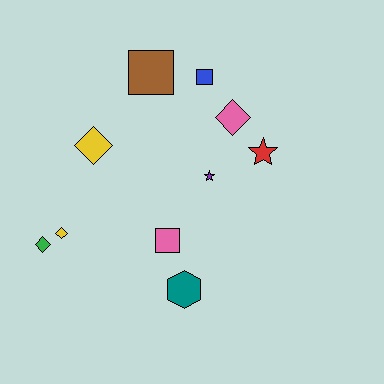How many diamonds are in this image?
There are 4 diamonds.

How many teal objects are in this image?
There is 1 teal object.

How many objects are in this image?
There are 10 objects.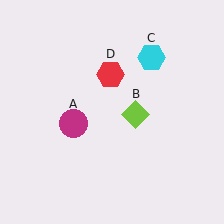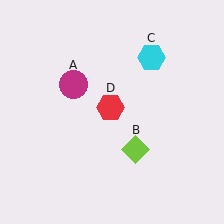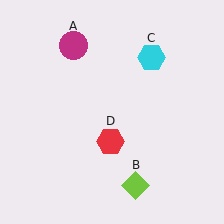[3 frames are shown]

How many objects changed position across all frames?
3 objects changed position: magenta circle (object A), lime diamond (object B), red hexagon (object D).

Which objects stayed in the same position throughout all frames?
Cyan hexagon (object C) remained stationary.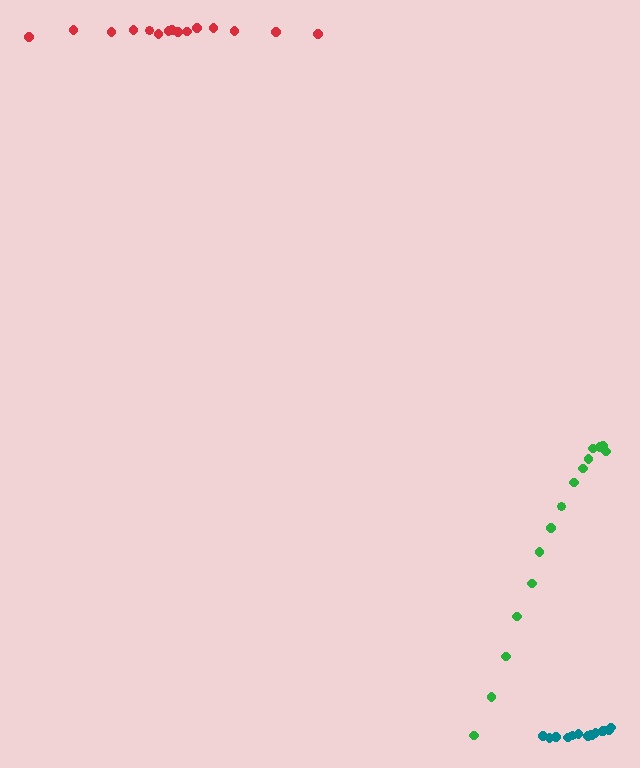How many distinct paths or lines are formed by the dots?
There are 3 distinct paths.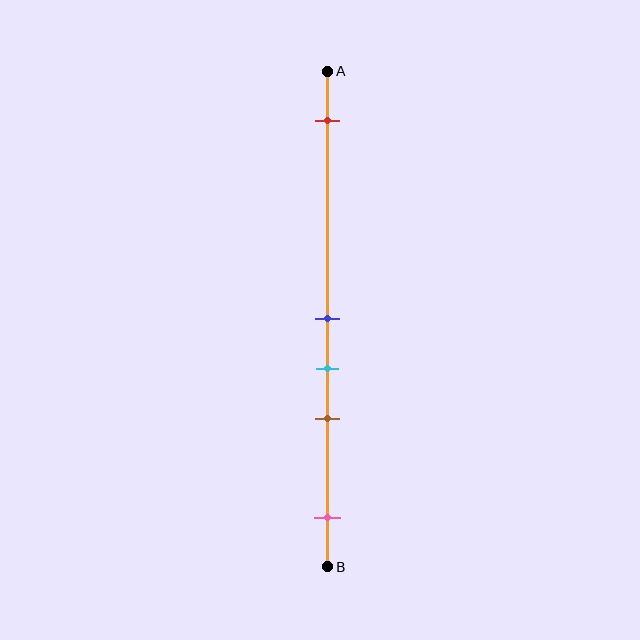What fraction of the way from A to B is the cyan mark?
The cyan mark is approximately 60% (0.6) of the way from A to B.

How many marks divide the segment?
There are 5 marks dividing the segment.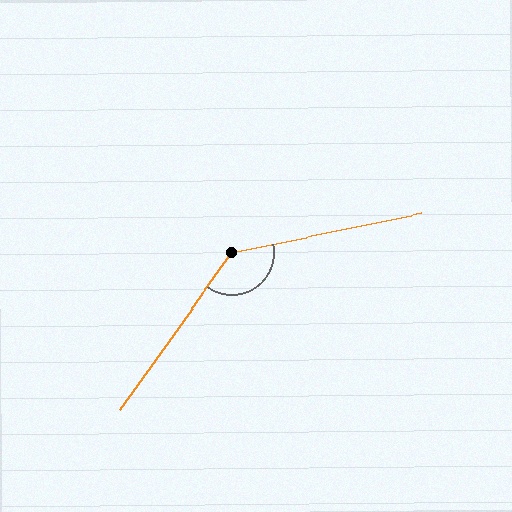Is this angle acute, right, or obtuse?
It is obtuse.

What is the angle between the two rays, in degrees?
Approximately 137 degrees.